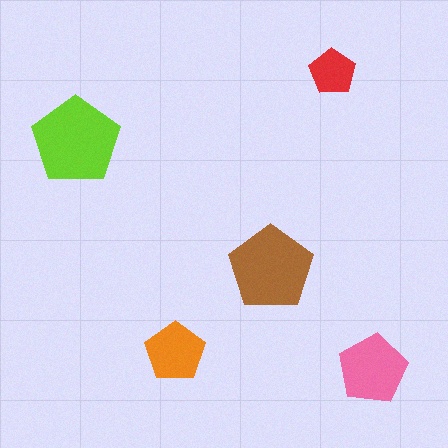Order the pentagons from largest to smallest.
the lime one, the brown one, the pink one, the orange one, the red one.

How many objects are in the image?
There are 5 objects in the image.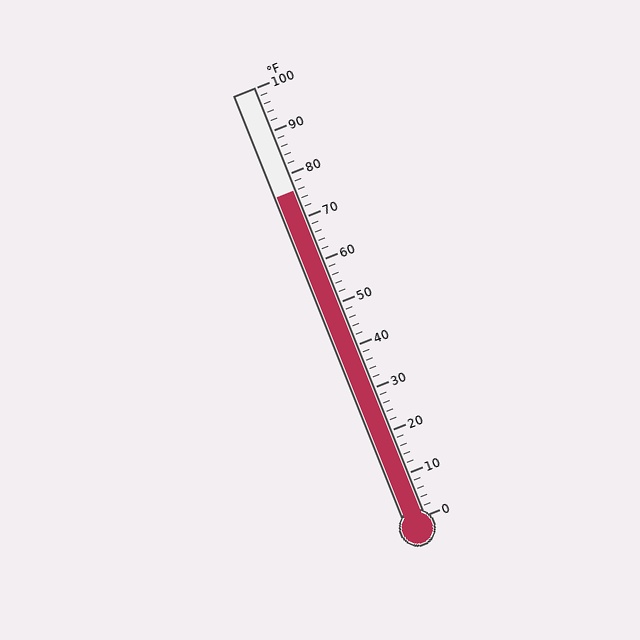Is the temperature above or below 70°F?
The temperature is above 70°F.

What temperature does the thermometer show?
The thermometer shows approximately 76°F.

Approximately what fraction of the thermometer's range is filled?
The thermometer is filled to approximately 75% of its range.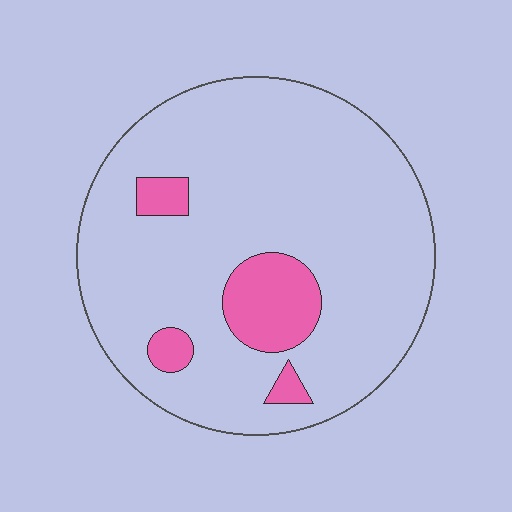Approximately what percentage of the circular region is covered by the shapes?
Approximately 15%.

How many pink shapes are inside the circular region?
4.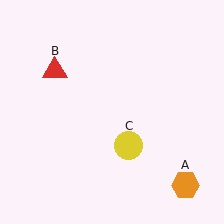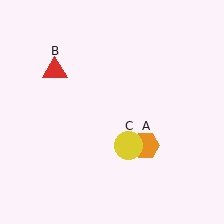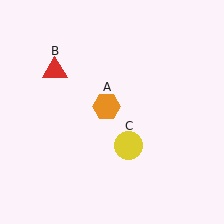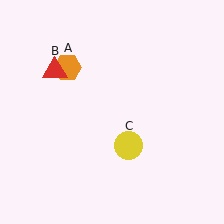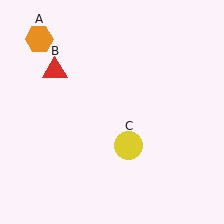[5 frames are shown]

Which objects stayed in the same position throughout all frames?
Red triangle (object B) and yellow circle (object C) remained stationary.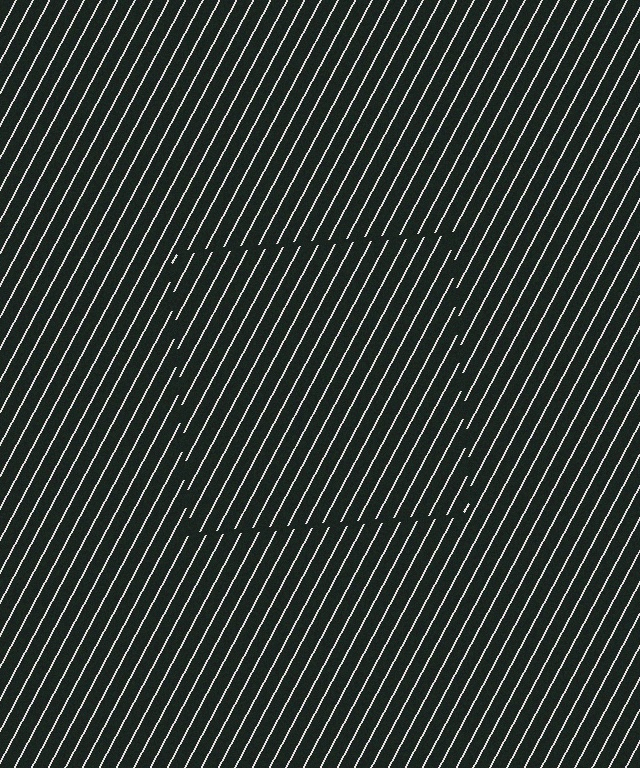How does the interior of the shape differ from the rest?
The interior of the shape contains the same grating, shifted by half a period — the contour is defined by the phase discontinuity where line-ends from the inner and outer gratings abut.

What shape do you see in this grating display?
An illusory square. The interior of the shape contains the same grating, shifted by half a period — the contour is defined by the phase discontinuity where line-ends from the inner and outer gratings abut.